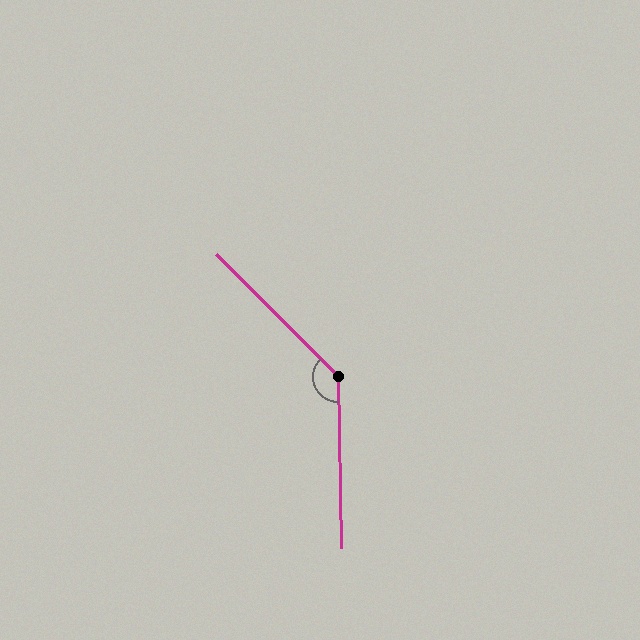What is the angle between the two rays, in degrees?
Approximately 136 degrees.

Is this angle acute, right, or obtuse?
It is obtuse.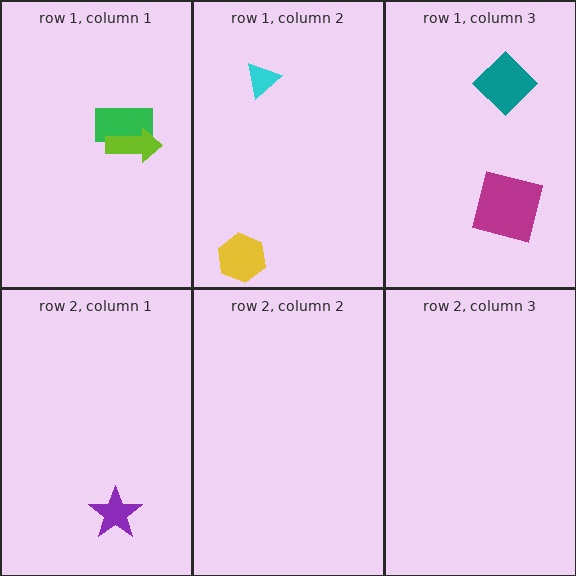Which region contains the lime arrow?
The row 1, column 1 region.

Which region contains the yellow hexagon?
The row 1, column 2 region.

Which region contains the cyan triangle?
The row 1, column 2 region.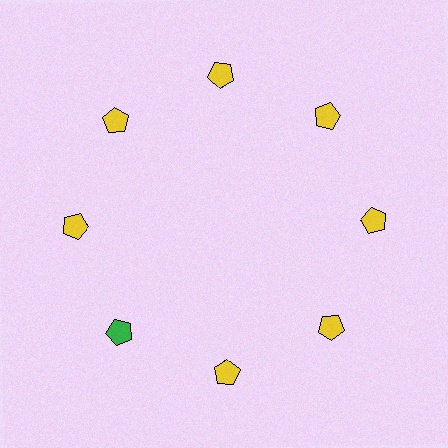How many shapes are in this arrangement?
There are 8 shapes arranged in a ring pattern.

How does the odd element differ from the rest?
It has a different color: green instead of yellow.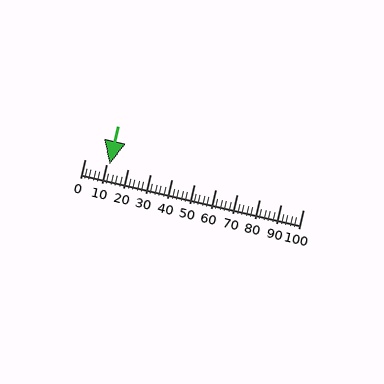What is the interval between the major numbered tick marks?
The major tick marks are spaced 10 units apart.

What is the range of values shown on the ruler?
The ruler shows values from 0 to 100.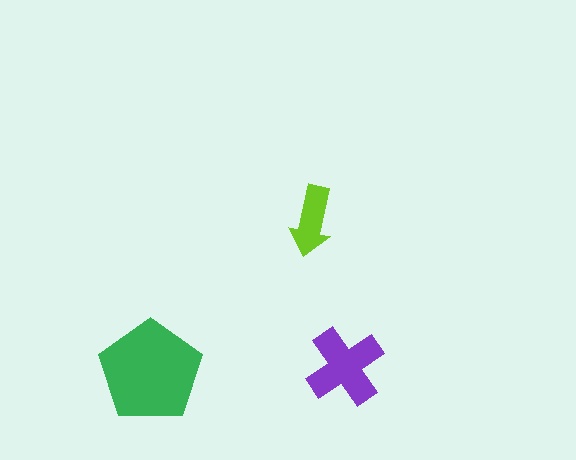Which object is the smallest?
The lime arrow.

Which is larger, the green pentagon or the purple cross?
The green pentagon.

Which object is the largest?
The green pentagon.